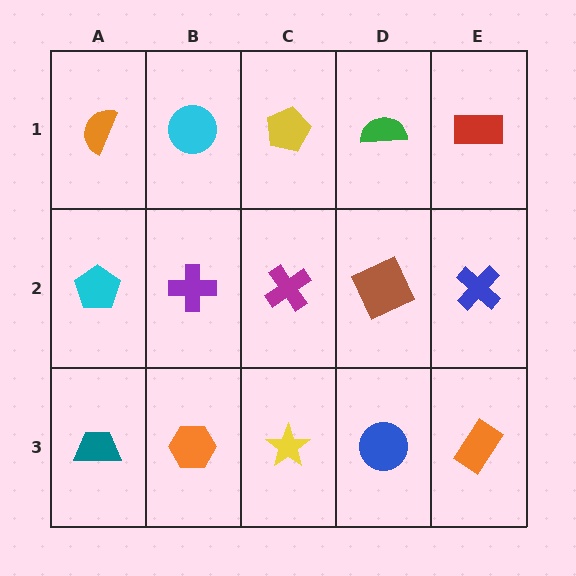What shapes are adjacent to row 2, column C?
A yellow pentagon (row 1, column C), a yellow star (row 3, column C), a purple cross (row 2, column B), a brown square (row 2, column D).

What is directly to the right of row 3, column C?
A blue circle.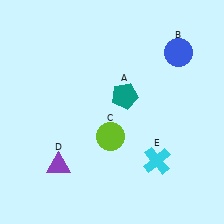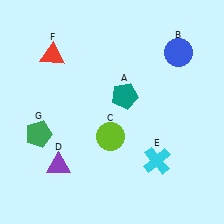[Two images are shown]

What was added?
A red triangle (F), a green pentagon (G) were added in Image 2.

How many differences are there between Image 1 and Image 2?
There are 2 differences between the two images.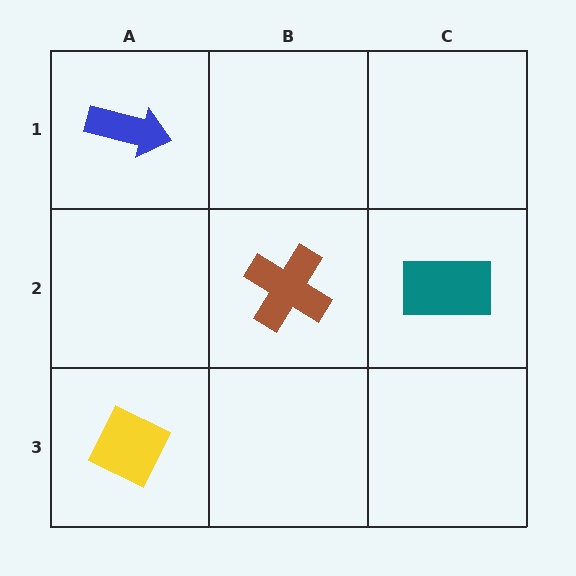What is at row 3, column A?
A yellow diamond.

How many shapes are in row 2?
2 shapes.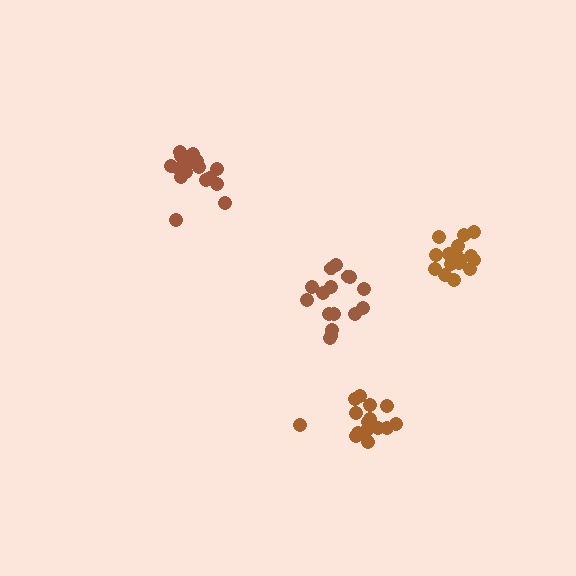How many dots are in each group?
Group 1: 17 dots, Group 2: 16 dots, Group 3: 16 dots, Group 4: 18 dots (67 total).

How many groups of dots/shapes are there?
There are 4 groups.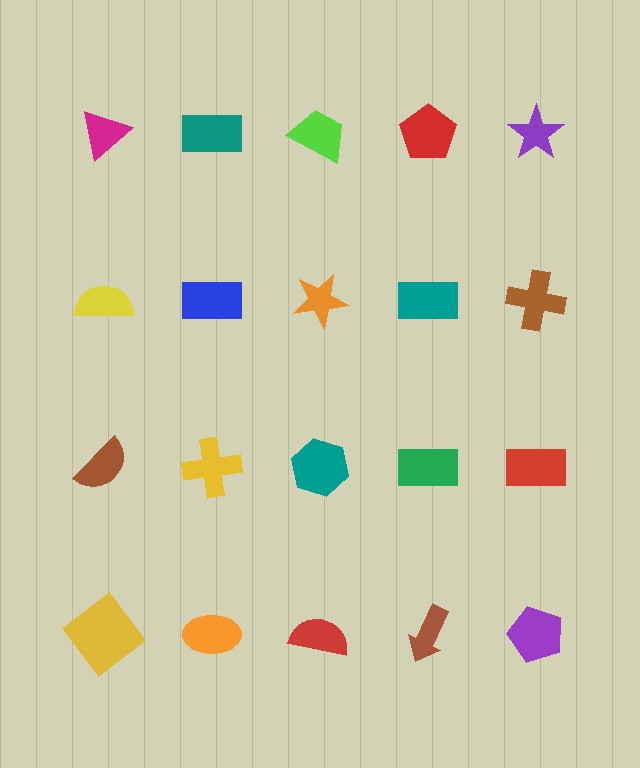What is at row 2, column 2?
A blue rectangle.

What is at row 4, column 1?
A yellow diamond.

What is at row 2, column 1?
A yellow semicircle.